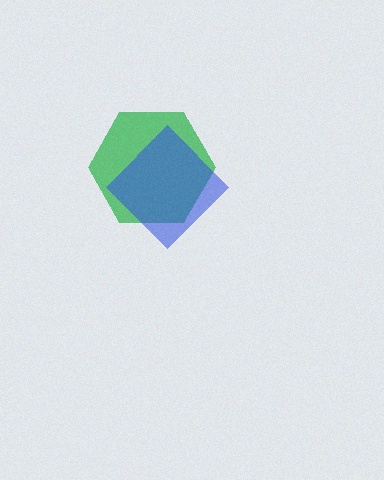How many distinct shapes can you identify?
There are 2 distinct shapes: a green hexagon, a blue diamond.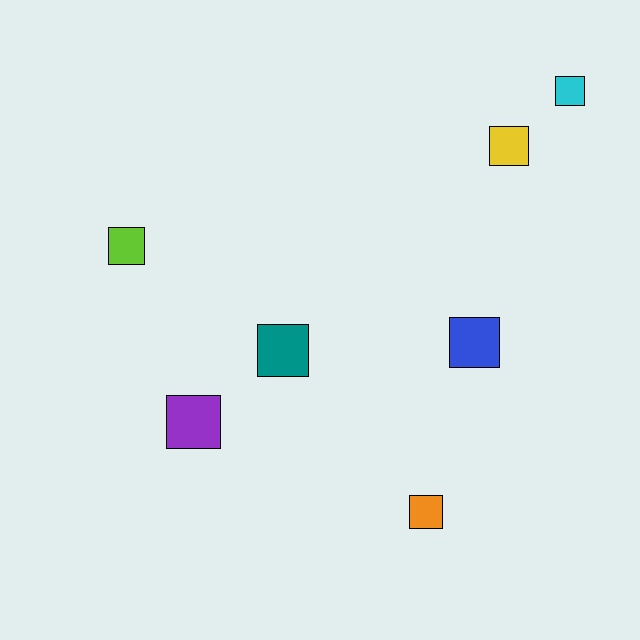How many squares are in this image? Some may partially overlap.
There are 7 squares.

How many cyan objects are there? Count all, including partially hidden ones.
There is 1 cyan object.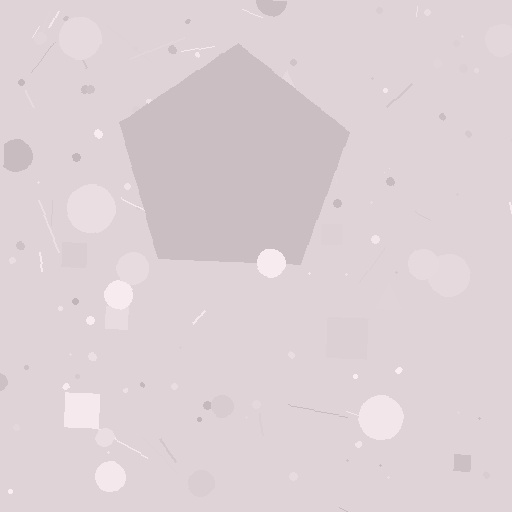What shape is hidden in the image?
A pentagon is hidden in the image.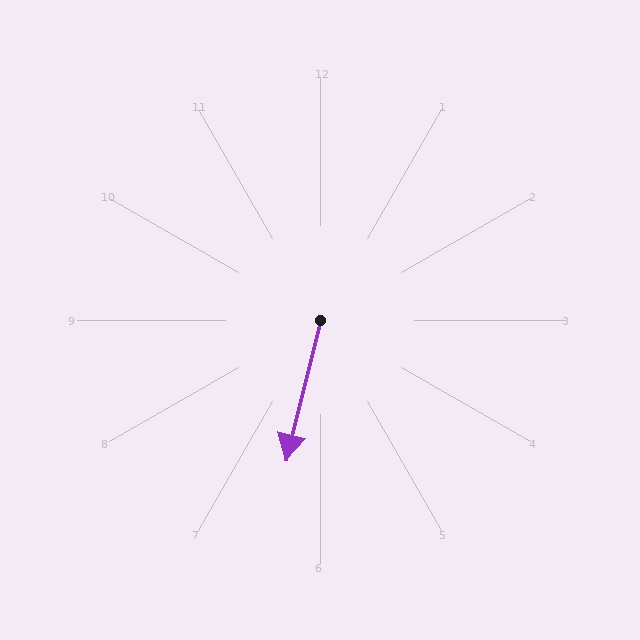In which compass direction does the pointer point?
South.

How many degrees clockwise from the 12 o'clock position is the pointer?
Approximately 194 degrees.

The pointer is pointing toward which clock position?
Roughly 6 o'clock.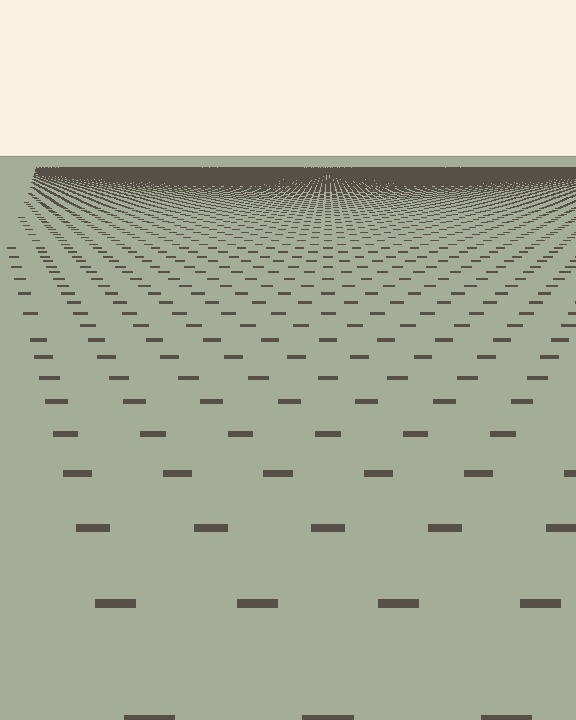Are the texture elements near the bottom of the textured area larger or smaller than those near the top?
Larger. Near the bottom, elements are closer to the viewer and appear at a bigger on-screen size.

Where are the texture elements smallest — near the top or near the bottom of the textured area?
Near the top.